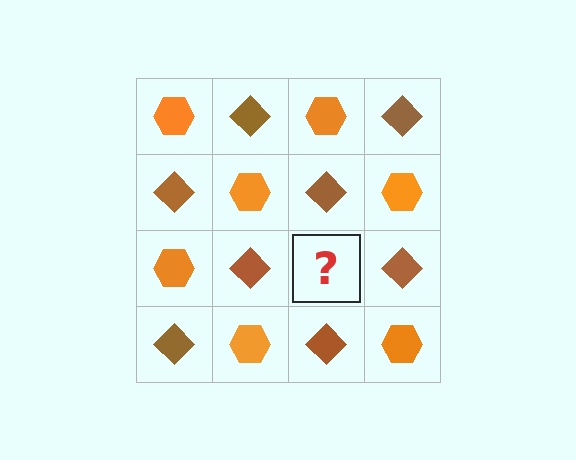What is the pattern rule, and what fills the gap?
The rule is that it alternates orange hexagon and brown diamond in a checkerboard pattern. The gap should be filled with an orange hexagon.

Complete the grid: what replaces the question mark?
The question mark should be replaced with an orange hexagon.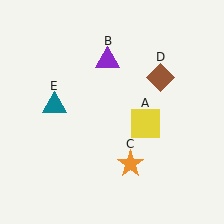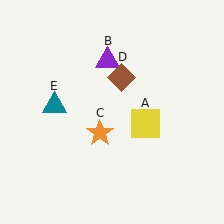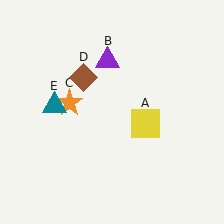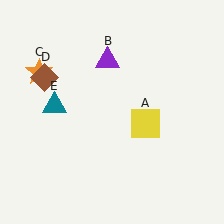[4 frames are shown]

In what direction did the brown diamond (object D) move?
The brown diamond (object D) moved left.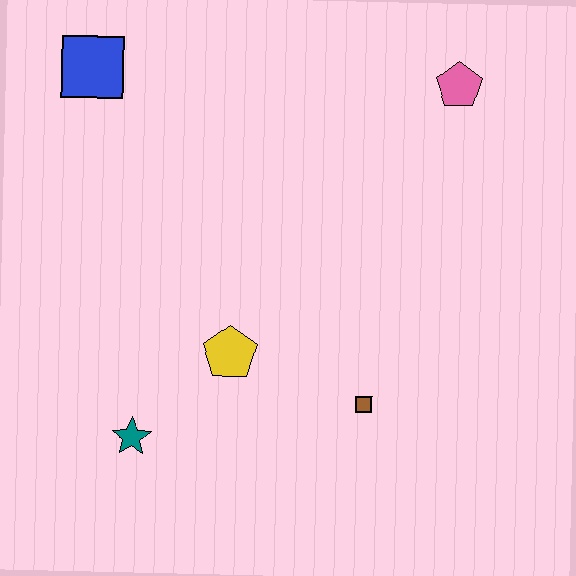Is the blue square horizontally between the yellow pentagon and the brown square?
No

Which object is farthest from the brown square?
The blue square is farthest from the brown square.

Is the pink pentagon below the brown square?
No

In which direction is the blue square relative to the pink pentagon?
The blue square is to the left of the pink pentagon.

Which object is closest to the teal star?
The yellow pentagon is closest to the teal star.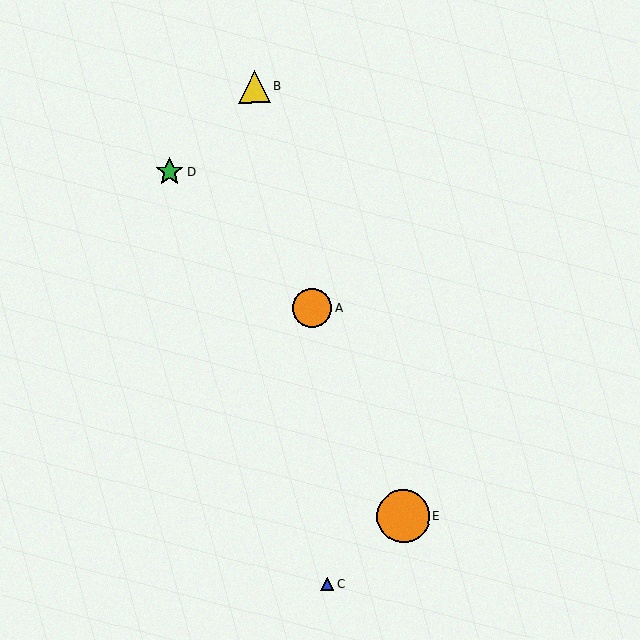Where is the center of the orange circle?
The center of the orange circle is at (403, 517).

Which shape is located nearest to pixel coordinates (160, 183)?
The green star (labeled D) at (169, 172) is nearest to that location.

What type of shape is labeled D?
Shape D is a green star.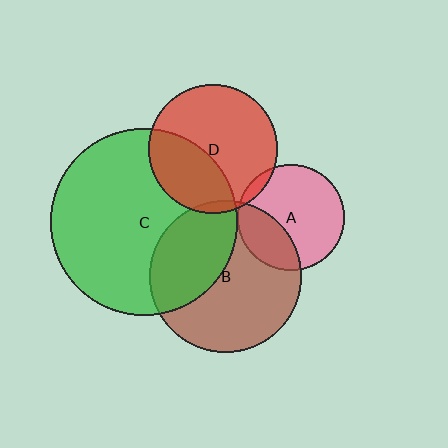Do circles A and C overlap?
Yes.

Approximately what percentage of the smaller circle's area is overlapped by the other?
Approximately 5%.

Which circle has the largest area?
Circle C (green).